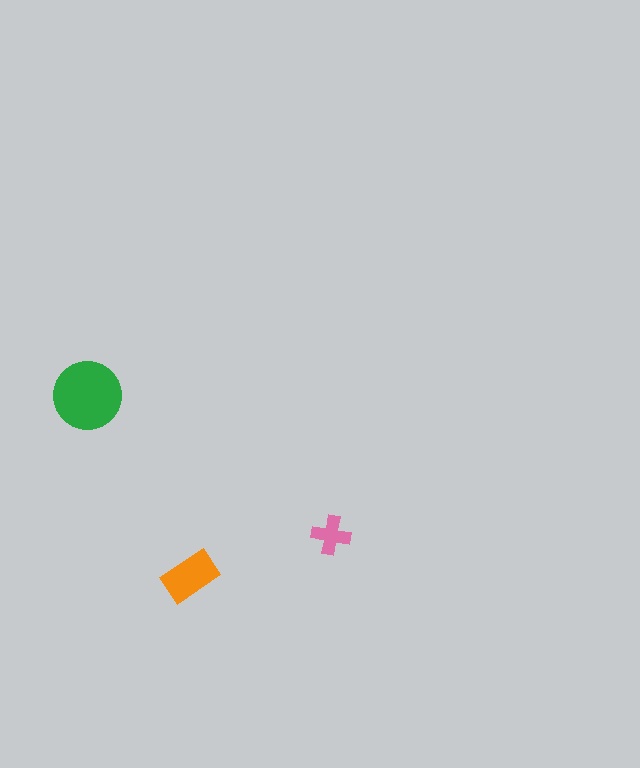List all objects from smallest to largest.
The pink cross, the orange rectangle, the green circle.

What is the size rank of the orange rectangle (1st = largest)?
2nd.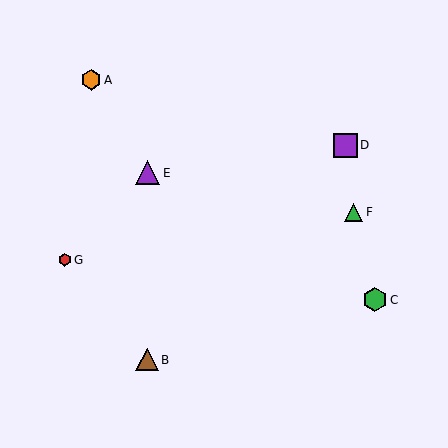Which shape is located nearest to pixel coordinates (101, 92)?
The orange hexagon (labeled A) at (91, 80) is nearest to that location.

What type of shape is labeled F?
Shape F is a green triangle.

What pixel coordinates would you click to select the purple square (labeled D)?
Click at (345, 145) to select the purple square D.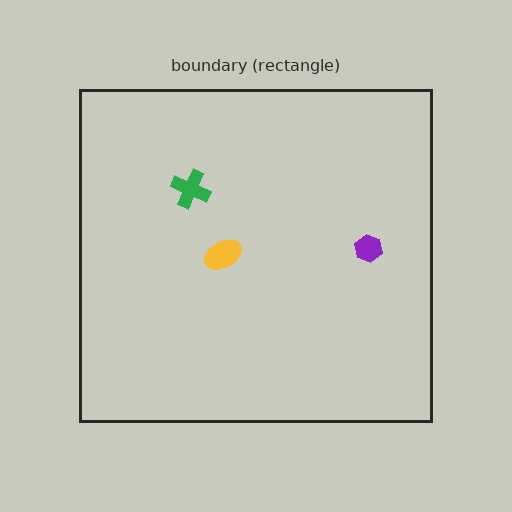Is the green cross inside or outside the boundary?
Inside.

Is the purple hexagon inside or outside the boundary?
Inside.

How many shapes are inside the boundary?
3 inside, 0 outside.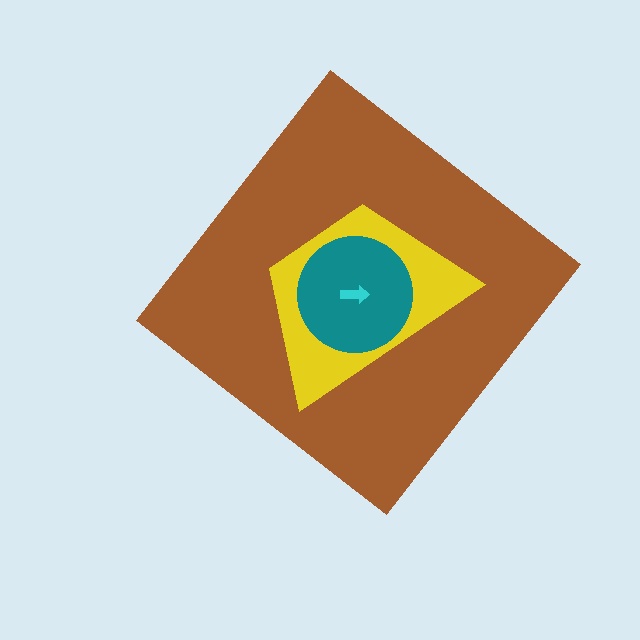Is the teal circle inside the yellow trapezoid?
Yes.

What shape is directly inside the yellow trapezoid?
The teal circle.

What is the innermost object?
The cyan arrow.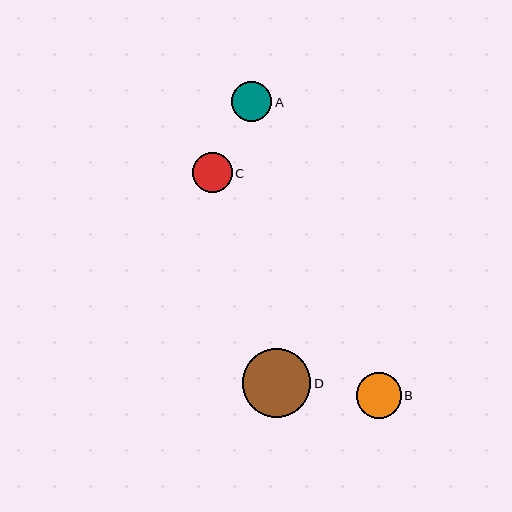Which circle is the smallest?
Circle C is the smallest with a size of approximately 40 pixels.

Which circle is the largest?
Circle D is the largest with a size of approximately 69 pixels.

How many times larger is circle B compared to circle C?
Circle B is approximately 1.1 times the size of circle C.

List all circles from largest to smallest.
From largest to smallest: D, B, A, C.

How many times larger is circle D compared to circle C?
Circle D is approximately 1.7 times the size of circle C.